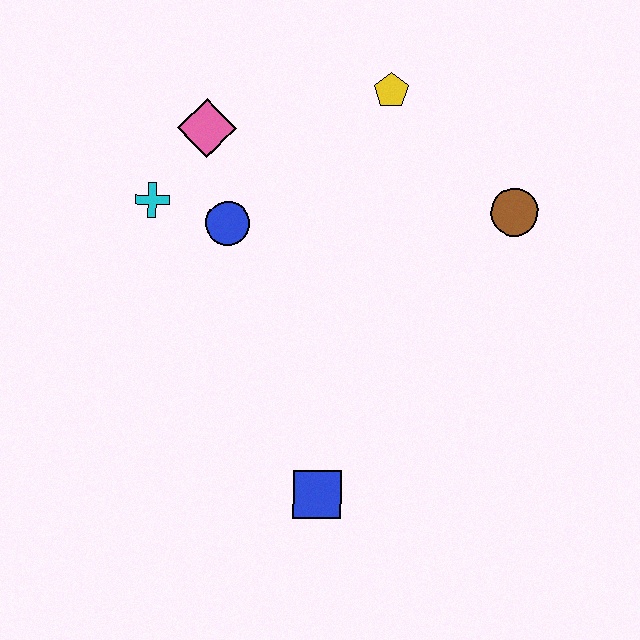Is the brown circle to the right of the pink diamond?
Yes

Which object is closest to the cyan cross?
The blue circle is closest to the cyan cross.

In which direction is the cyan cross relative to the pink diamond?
The cyan cross is below the pink diamond.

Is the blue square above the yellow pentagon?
No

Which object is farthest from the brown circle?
The cyan cross is farthest from the brown circle.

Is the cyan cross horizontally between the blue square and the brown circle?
No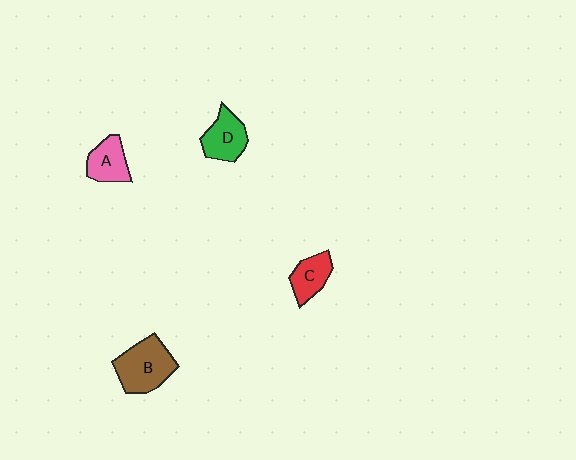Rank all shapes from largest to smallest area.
From largest to smallest: B (brown), D (green), A (pink), C (red).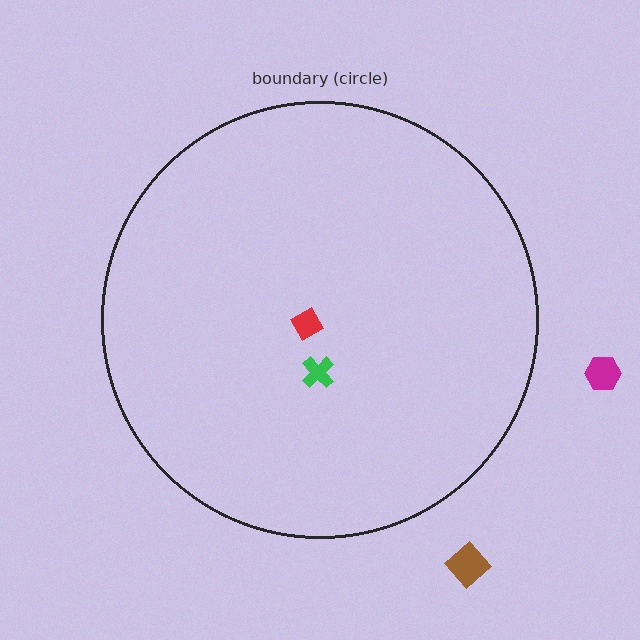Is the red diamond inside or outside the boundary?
Inside.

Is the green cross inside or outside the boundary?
Inside.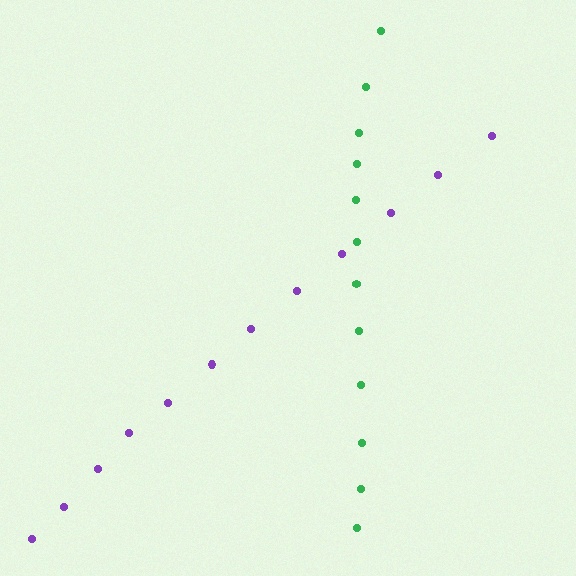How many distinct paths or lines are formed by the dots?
There are 2 distinct paths.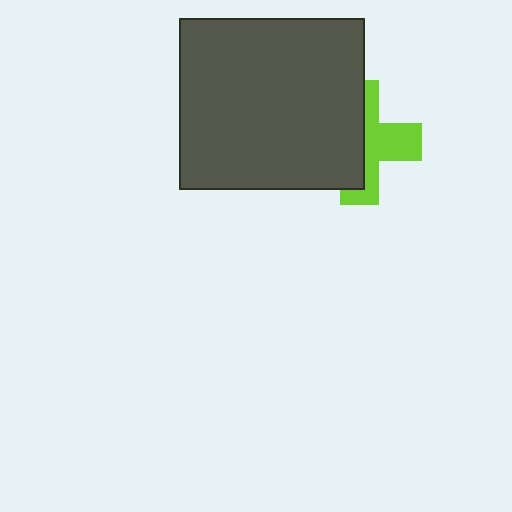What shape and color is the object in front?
The object in front is a dark gray rectangle.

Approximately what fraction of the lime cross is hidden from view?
Roughly 54% of the lime cross is hidden behind the dark gray rectangle.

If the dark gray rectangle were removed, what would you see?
You would see the complete lime cross.